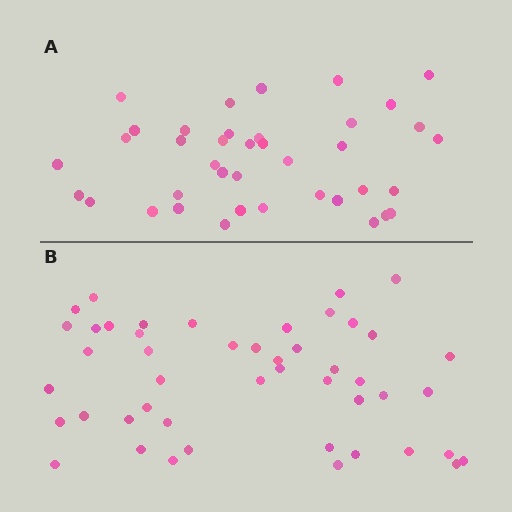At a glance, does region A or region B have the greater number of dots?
Region B (the bottom region) has more dots.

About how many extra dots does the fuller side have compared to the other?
Region B has roughly 8 or so more dots than region A.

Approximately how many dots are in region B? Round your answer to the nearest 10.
About 50 dots. (The exact count is 47, which rounds to 50.)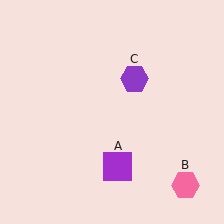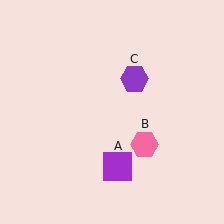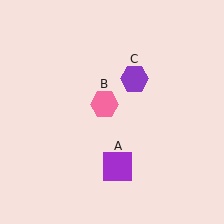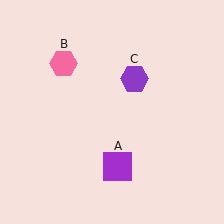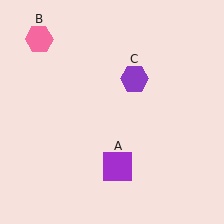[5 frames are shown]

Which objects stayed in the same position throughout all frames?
Purple square (object A) and purple hexagon (object C) remained stationary.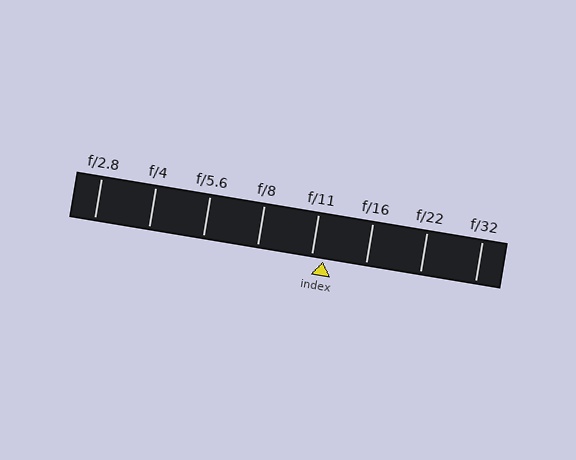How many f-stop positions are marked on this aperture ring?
There are 8 f-stop positions marked.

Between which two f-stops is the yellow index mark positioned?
The index mark is between f/11 and f/16.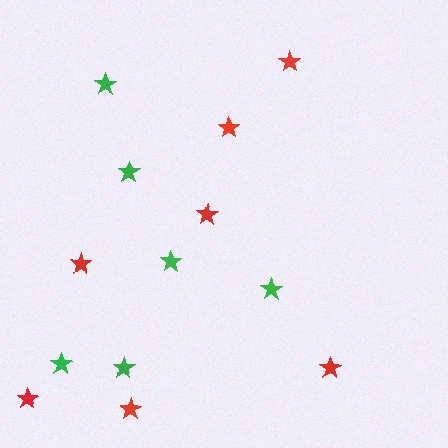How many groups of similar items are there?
There are 2 groups: one group of green stars (6) and one group of red stars (7).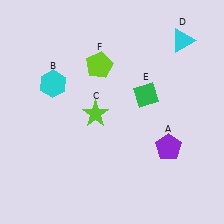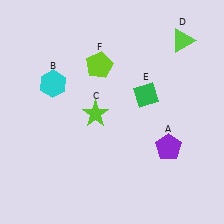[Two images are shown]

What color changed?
The triangle (D) changed from cyan in Image 1 to lime in Image 2.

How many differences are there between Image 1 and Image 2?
There is 1 difference between the two images.